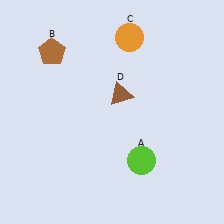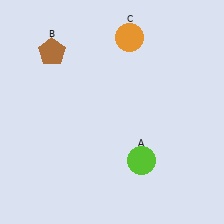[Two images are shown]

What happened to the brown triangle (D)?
The brown triangle (D) was removed in Image 2. It was in the top-right area of Image 1.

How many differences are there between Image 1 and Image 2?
There is 1 difference between the two images.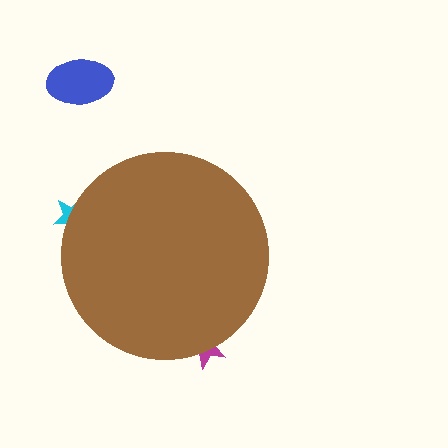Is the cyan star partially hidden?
Yes, the cyan star is partially hidden behind the brown circle.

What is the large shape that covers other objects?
A brown circle.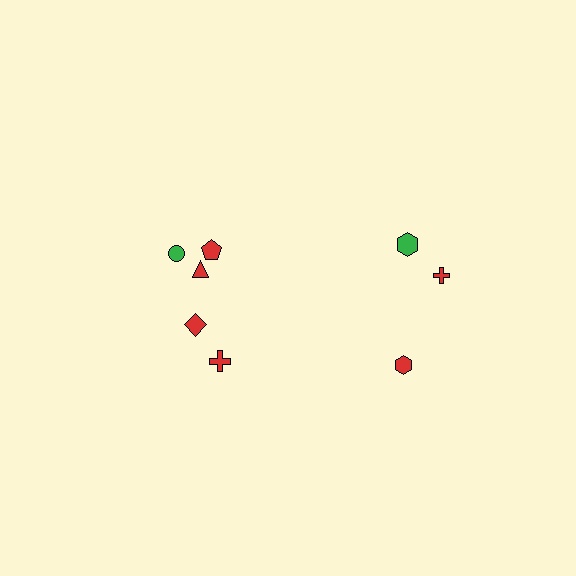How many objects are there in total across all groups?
There are 8 objects.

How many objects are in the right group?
There are 3 objects.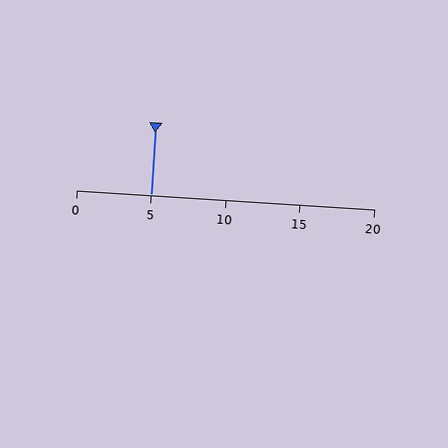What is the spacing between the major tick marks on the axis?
The major ticks are spaced 5 apart.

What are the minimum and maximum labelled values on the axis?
The axis runs from 0 to 20.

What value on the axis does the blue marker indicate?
The marker indicates approximately 5.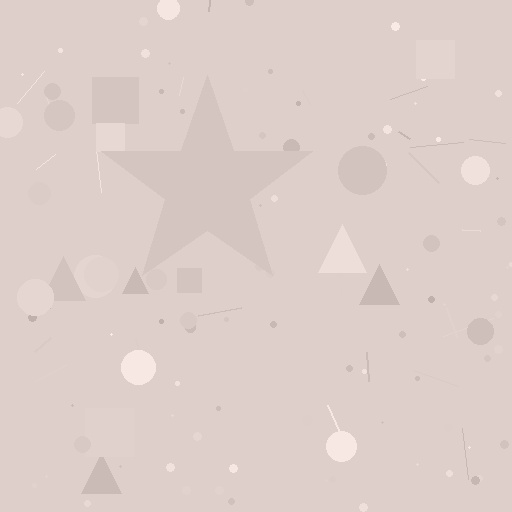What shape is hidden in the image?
A star is hidden in the image.